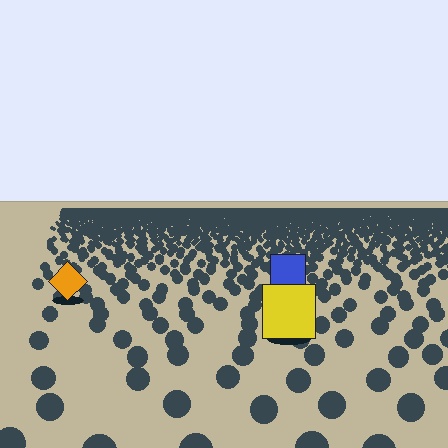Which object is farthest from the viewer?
The blue square is farthest from the viewer. It appears smaller and the ground texture around it is denser.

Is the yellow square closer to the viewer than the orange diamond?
Yes. The yellow square is closer — you can tell from the texture gradient: the ground texture is coarser near it.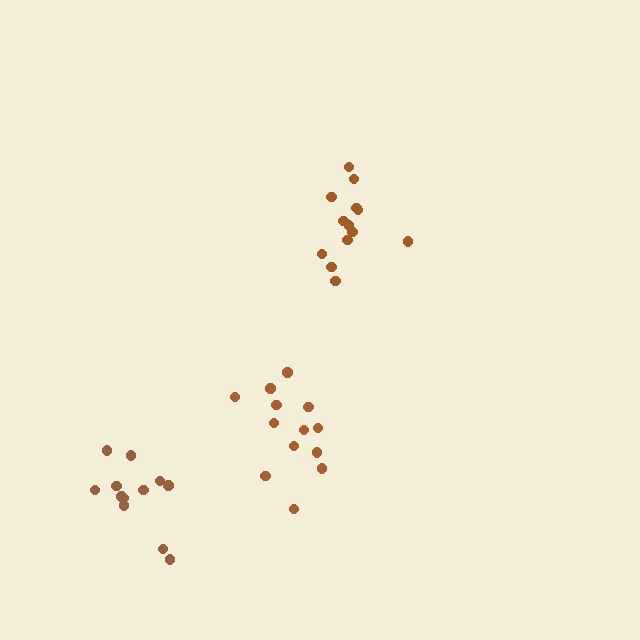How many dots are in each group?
Group 1: 13 dots, Group 2: 13 dots, Group 3: 12 dots (38 total).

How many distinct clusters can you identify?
There are 3 distinct clusters.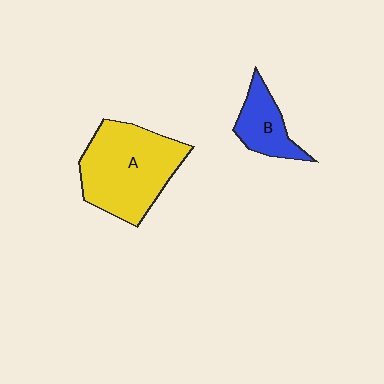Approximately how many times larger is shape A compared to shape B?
Approximately 2.4 times.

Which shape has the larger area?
Shape A (yellow).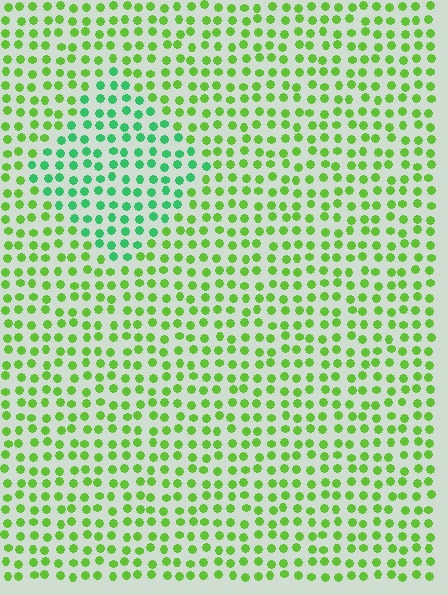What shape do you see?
I see a diamond.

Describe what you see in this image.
The image is filled with small lime elements in a uniform arrangement. A diamond-shaped region is visible where the elements are tinted to a slightly different hue, forming a subtle color boundary.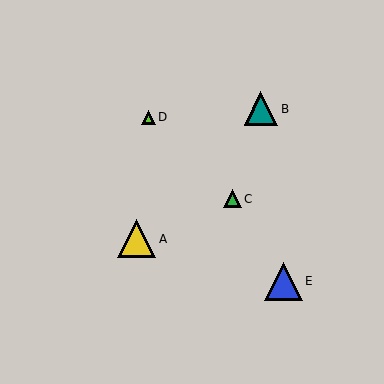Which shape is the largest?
The yellow triangle (labeled A) is the largest.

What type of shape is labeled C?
Shape C is a green triangle.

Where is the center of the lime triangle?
The center of the lime triangle is at (148, 118).